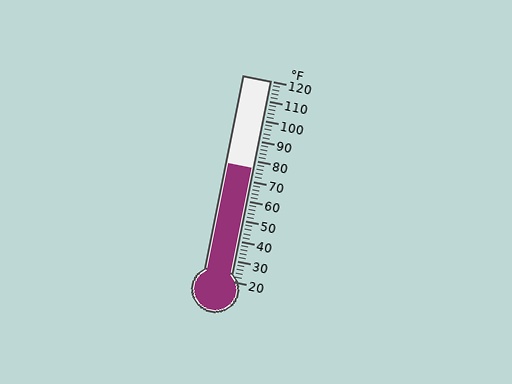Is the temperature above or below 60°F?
The temperature is above 60°F.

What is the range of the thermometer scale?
The thermometer scale ranges from 20°F to 120°F.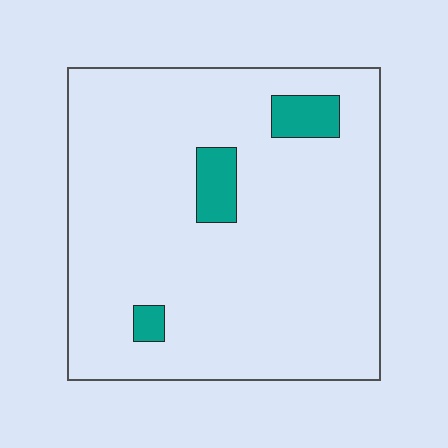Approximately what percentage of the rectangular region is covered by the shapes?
Approximately 5%.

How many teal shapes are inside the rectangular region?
3.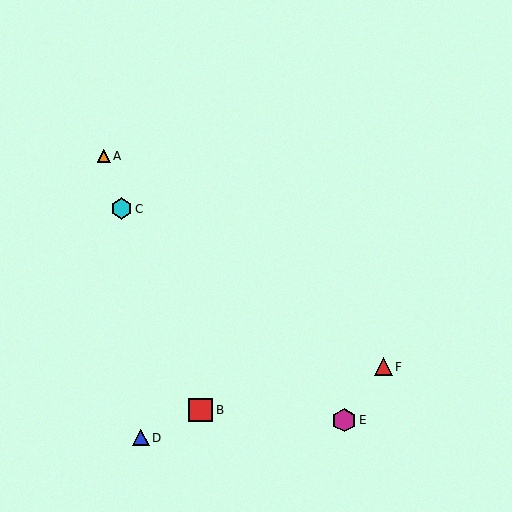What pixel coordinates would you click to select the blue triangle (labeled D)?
Click at (141, 438) to select the blue triangle D.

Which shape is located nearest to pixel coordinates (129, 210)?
The cyan hexagon (labeled C) at (121, 209) is nearest to that location.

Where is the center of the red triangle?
The center of the red triangle is at (383, 367).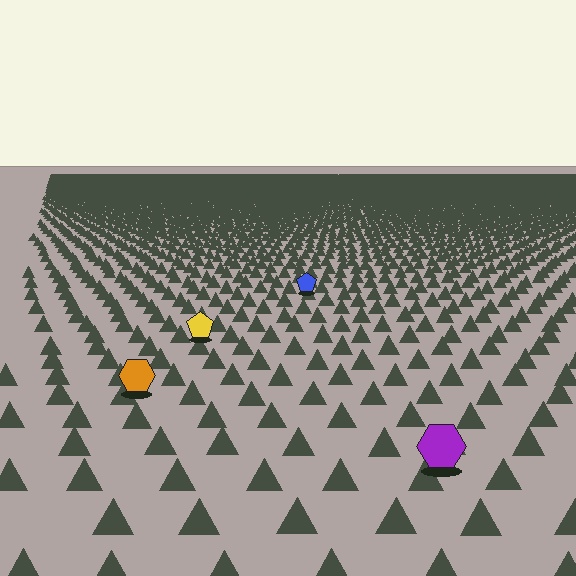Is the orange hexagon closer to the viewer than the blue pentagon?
Yes. The orange hexagon is closer — you can tell from the texture gradient: the ground texture is coarser near it.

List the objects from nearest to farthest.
From nearest to farthest: the purple hexagon, the orange hexagon, the yellow pentagon, the blue pentagon.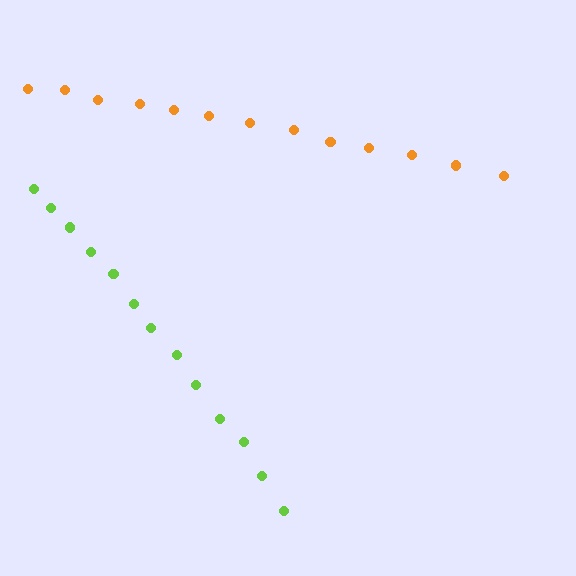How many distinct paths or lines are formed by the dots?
There are 2 distinct paths.